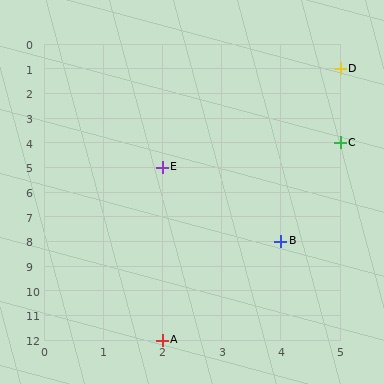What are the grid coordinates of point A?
Point A is at grid coordinates (2, 12).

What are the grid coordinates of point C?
Point C is at grid coordinates (5, 4).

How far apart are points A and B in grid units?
Points A and B are 2 columns and 4 rows apart (about 4.5 grid units diagonally).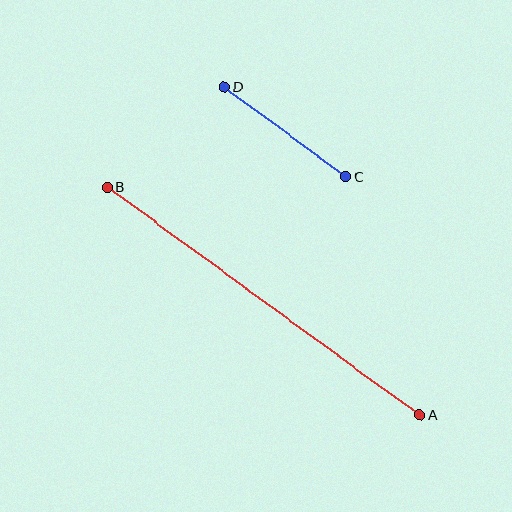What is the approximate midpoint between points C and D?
The midpoint is at approximately (285, 132) pixels.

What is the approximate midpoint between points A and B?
The midpoint is at approximately (263, 301) pixels.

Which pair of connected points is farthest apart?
Points A and B are farthest apart.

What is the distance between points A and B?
The distance is approximately 386 pixels.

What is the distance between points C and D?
The distance is approximately 151 pixels.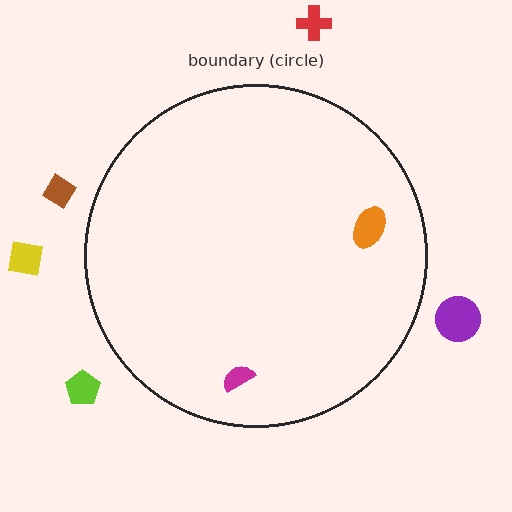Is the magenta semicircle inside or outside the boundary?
Inside.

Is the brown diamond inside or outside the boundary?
Outside.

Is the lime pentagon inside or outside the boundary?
Outside.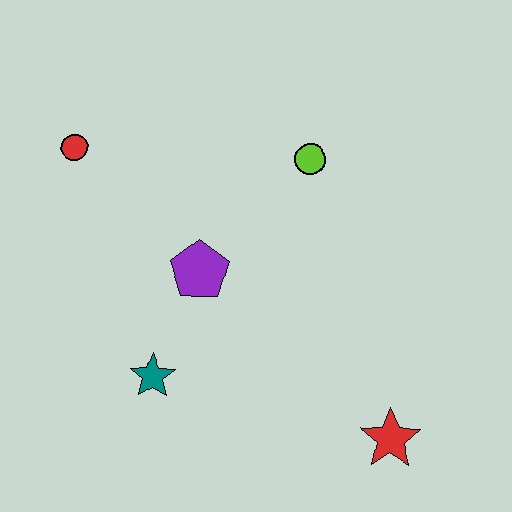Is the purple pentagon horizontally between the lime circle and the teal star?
Yes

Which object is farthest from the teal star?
The lime circle is farthest from the teal star.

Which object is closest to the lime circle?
The purple pentagon is closest to the lime circle.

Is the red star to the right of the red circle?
Yes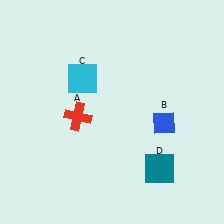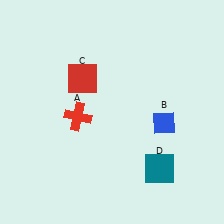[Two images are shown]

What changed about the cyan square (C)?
In Image 1, C is cyan. In Image 2, it changed to red.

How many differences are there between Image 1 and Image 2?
There is 1 difference between the two images.